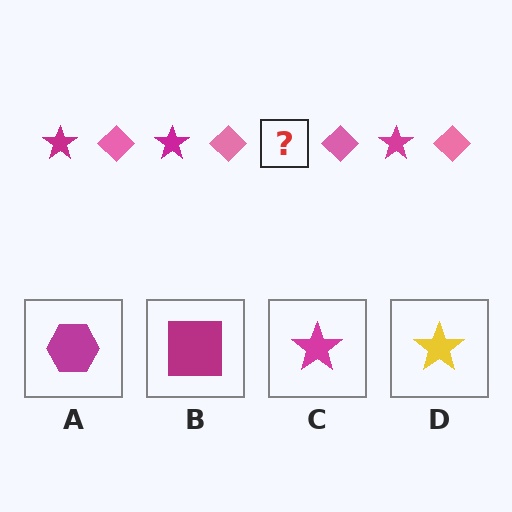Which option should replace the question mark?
Option C.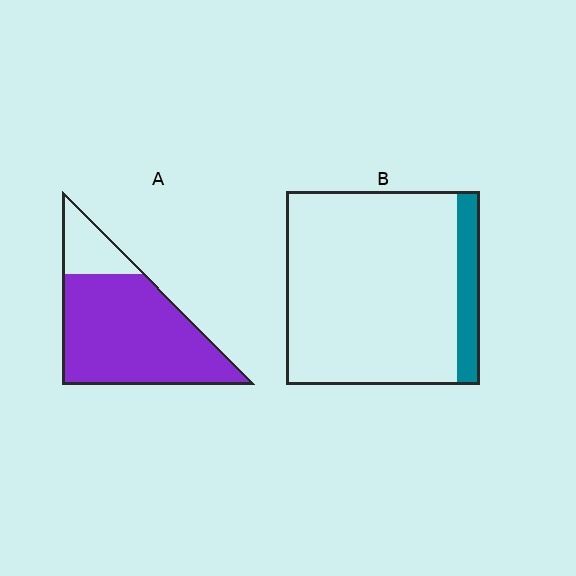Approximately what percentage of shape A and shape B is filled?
A is approximately 80% and B is approximately 10%.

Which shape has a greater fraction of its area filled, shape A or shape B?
Shape A.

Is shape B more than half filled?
No.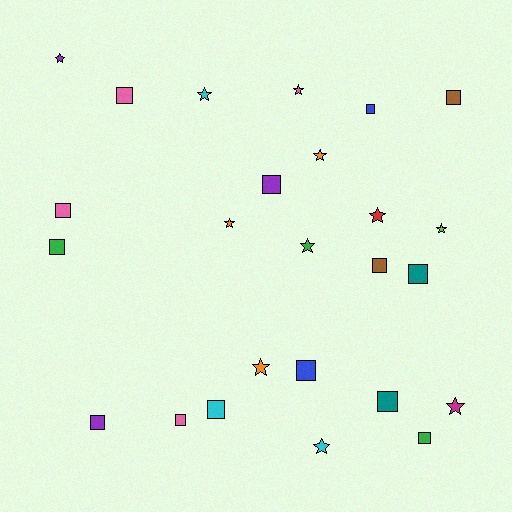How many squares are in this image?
There are 14 squares.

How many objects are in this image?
There are 25 objects.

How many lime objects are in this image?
There is 1 lime object.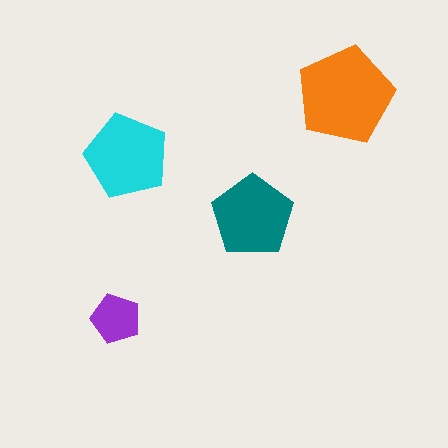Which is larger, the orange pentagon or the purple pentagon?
The orange one.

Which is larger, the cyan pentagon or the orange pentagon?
The orange one.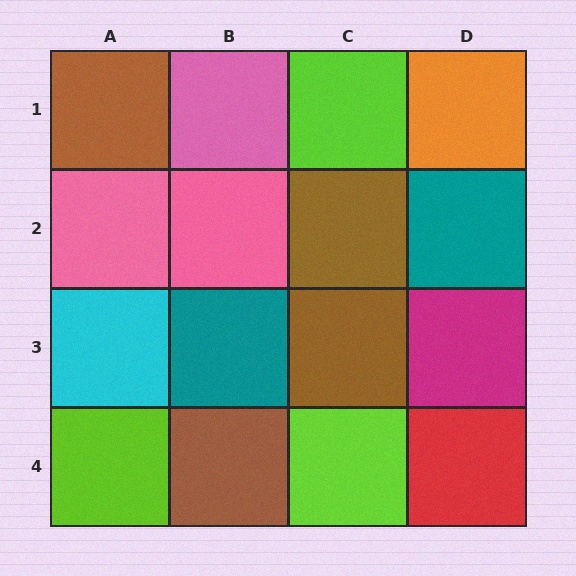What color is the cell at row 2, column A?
Pink.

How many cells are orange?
1 cell is orange.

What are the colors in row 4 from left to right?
Lime, brown, lime, red.